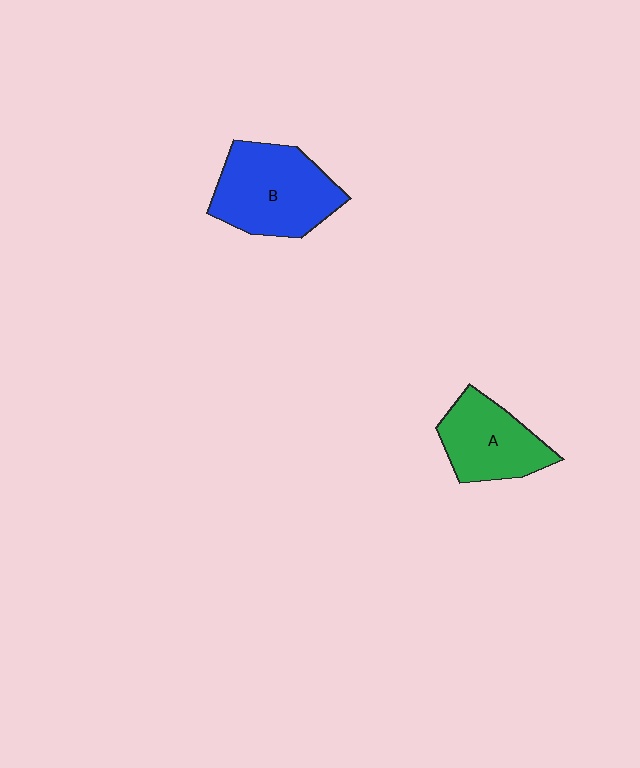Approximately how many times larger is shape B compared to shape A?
Approximately 1.3 times.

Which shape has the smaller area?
Shape A (green).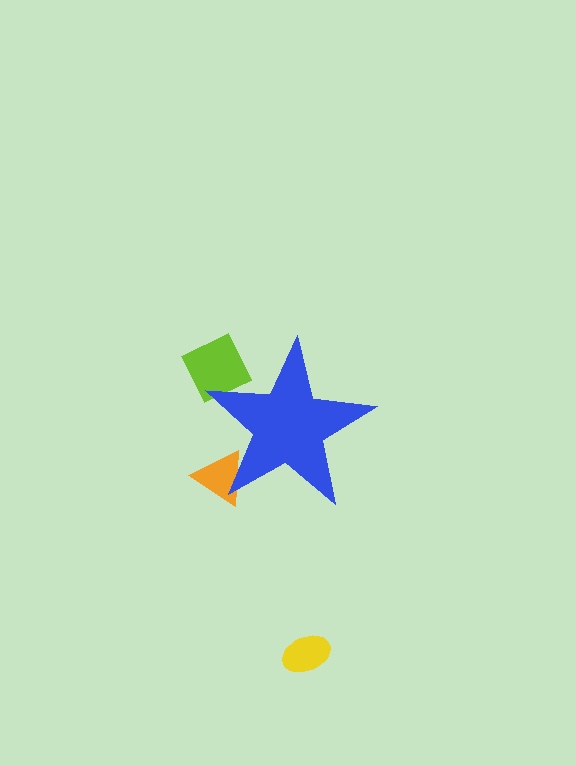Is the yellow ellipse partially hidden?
No, the yellow ellipse is fully visible.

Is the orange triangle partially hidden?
Yes, the orange triangle is partially hidden behind the blue star.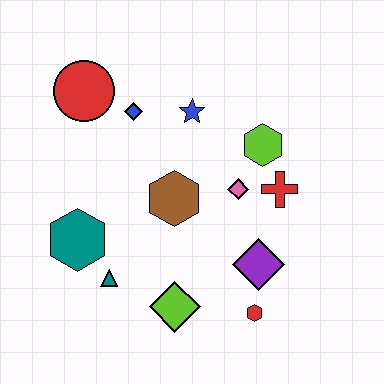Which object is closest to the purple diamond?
The red hexagon is closest to the purple diamond.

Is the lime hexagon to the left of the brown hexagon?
No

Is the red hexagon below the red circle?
Yes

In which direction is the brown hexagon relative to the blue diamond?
The brown hexagon is below the blue diamond.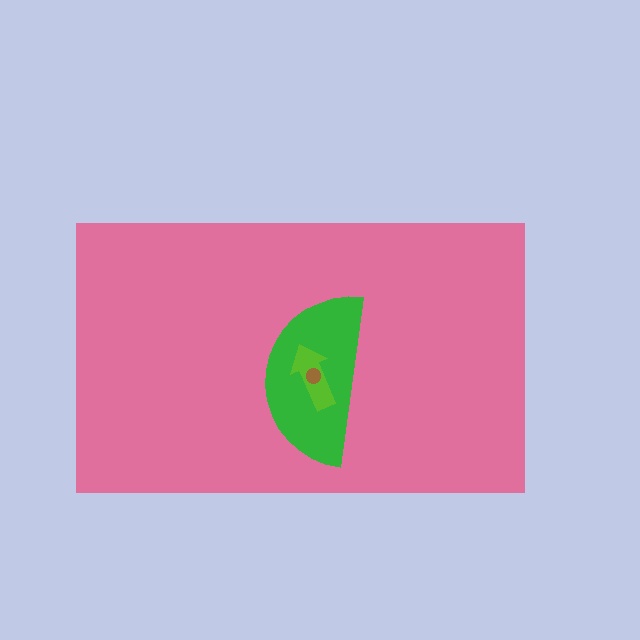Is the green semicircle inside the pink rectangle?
Yes.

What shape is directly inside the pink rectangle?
The green semicircle.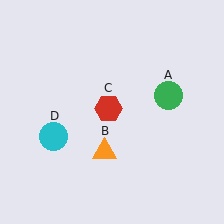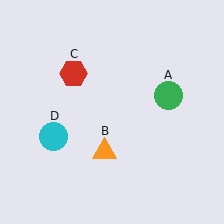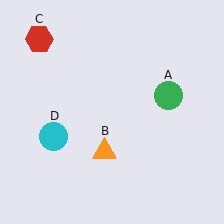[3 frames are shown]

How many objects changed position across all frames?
1 object changed position: red hexagon (object C).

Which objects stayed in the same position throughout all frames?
Green circle (object A) and orange triangle (object B) and cyan circle (object D) remained stationary.